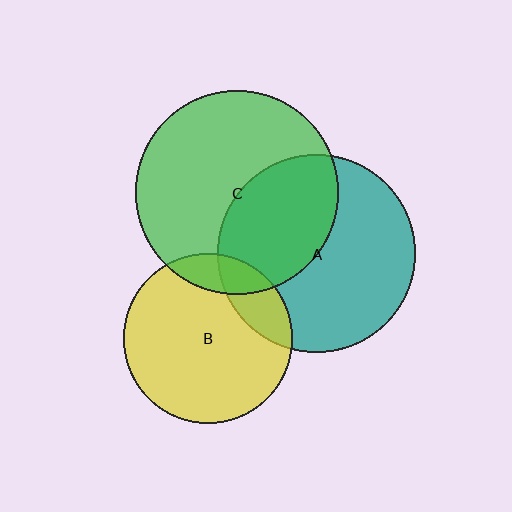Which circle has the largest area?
Circle C (green).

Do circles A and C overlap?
Yes.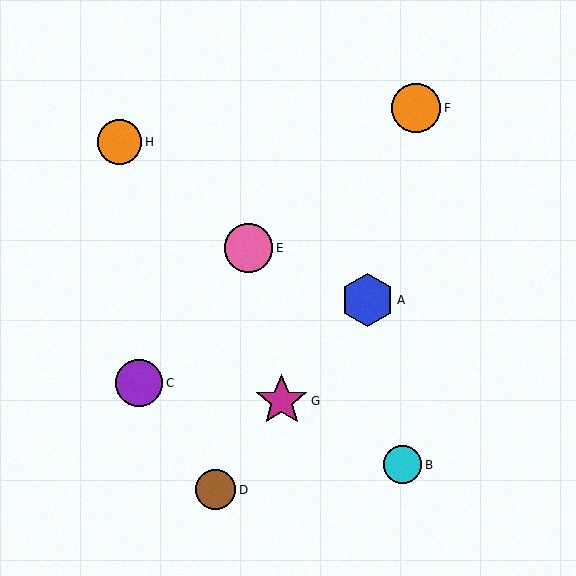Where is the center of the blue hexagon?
The center of the blue hexagon is at (368, 300).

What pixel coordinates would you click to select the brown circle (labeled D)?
Click at (216, 490) to select the brown circle D.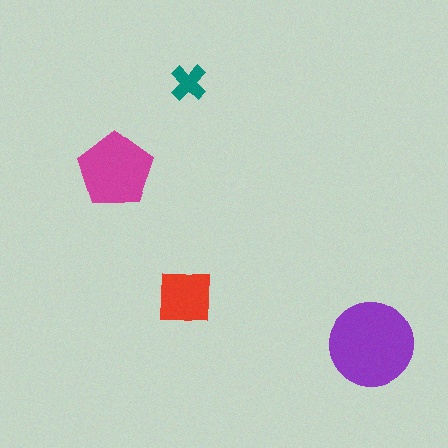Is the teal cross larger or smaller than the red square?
Smaller.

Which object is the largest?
The purple circle.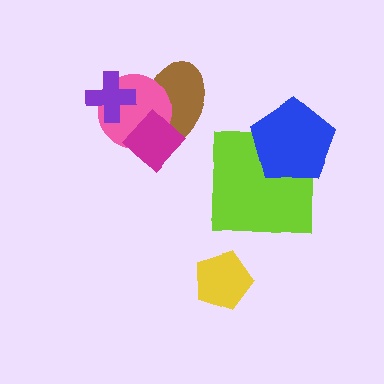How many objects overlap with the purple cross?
2 objects overlap with the purple cross.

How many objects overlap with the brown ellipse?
3 objects overlap with the brown ellipse.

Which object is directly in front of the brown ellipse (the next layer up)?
The pink circle is directly in front of the brown ellipse.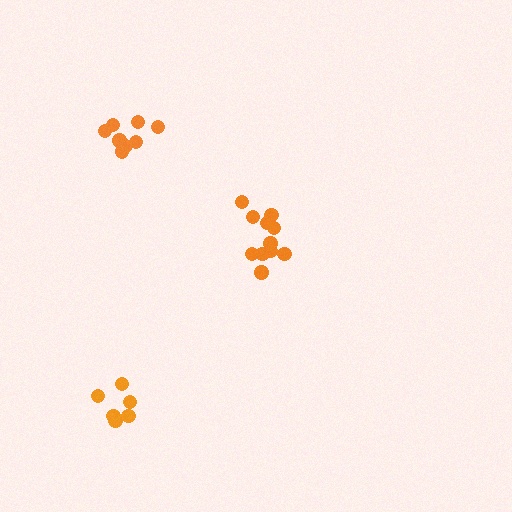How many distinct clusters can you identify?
There are 3 distinct clusters.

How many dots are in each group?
Group 1: 6 dots, Group 2: 11 dots, Group 3: 8 dots (25 total).